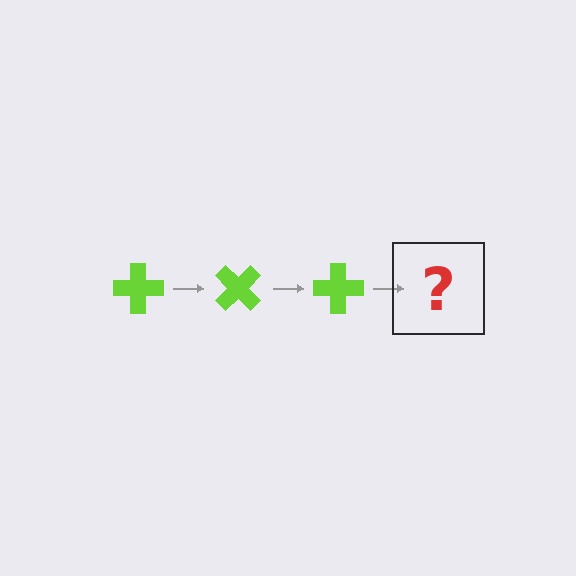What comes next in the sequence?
The next element should be a lime cross rotated 135 degrees.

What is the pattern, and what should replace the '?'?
The pattern is that the cross rotates 45 degrees each step. The '?' should be a lime cross rotated 135 degrees.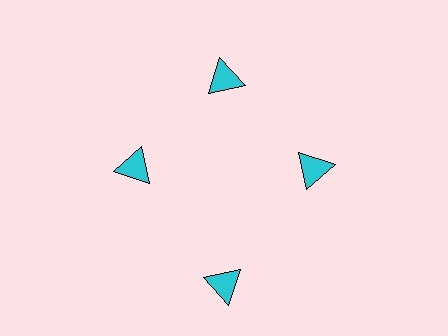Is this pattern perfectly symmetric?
No. The 4 cyan triangles are arranged in a ring, but one element near the 6 o'clock position is pushed outward from the center, breaking the 4-fold rotational symmetry.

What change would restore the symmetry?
The symmetry would be restored by moving it inward, back onto the ring so that all 4 triangles sit at equal angles and equal distance from the center.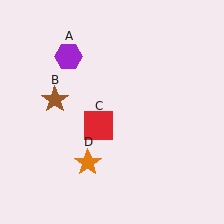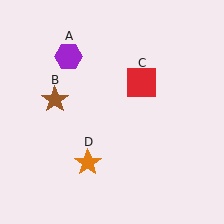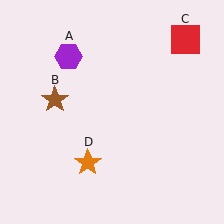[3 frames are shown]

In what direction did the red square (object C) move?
The red square (object C) moved up and to the right.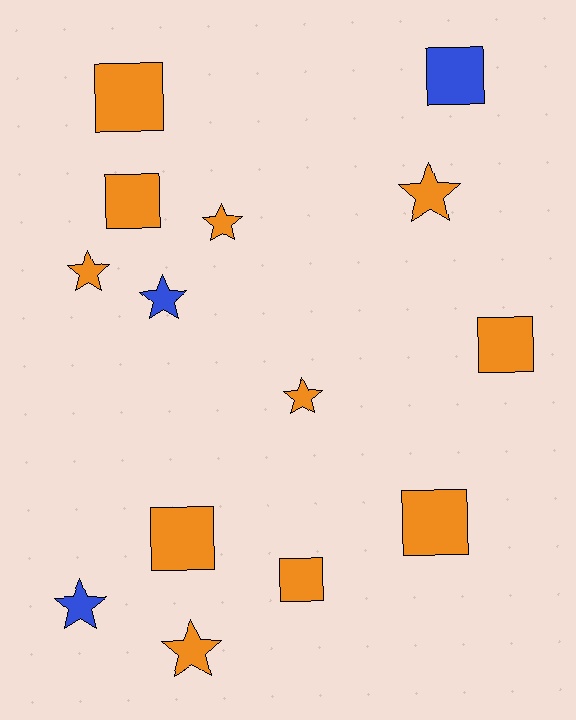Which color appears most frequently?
Orange, with 11 objects.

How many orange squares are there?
There are 6 orange squares.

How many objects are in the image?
There are 14 objects.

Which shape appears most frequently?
Star, with 7 objects.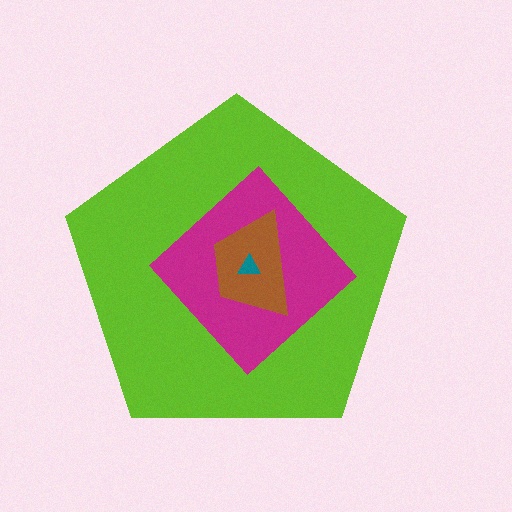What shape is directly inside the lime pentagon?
The magenta diamond.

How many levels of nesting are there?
4.